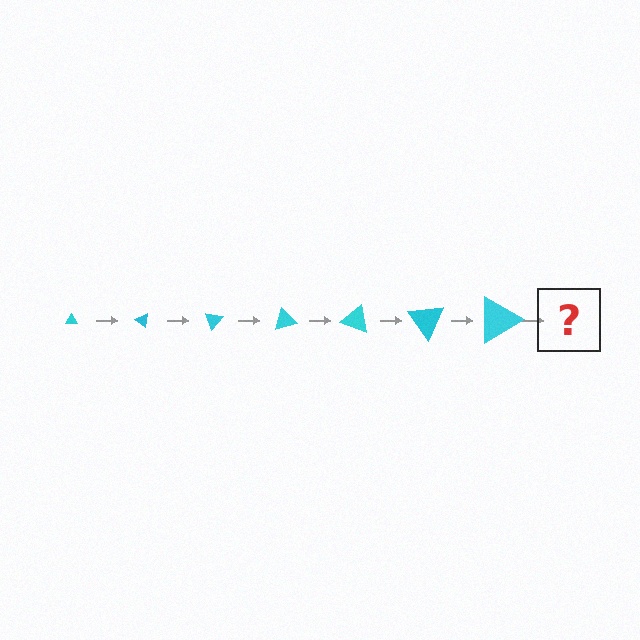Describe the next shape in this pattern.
It should be a triangle, larger than the previous one and rotated 245 degrees from the start.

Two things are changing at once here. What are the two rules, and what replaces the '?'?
The two rules are that the triangle grows larger each step and it rotates 35 degrees each step. The '?' should be a triangle, larger than the previous one and rotated 245 degrees from the start.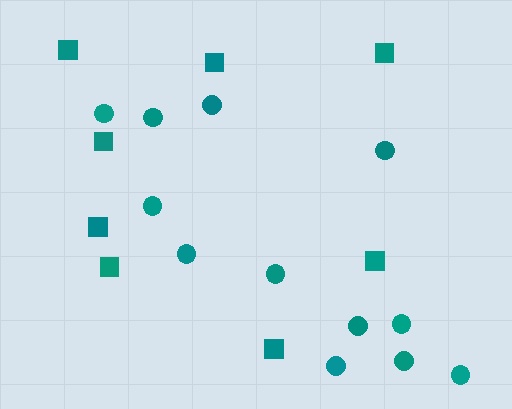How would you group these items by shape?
There are 2 groups: one group of circles (12) and one group of squares (8).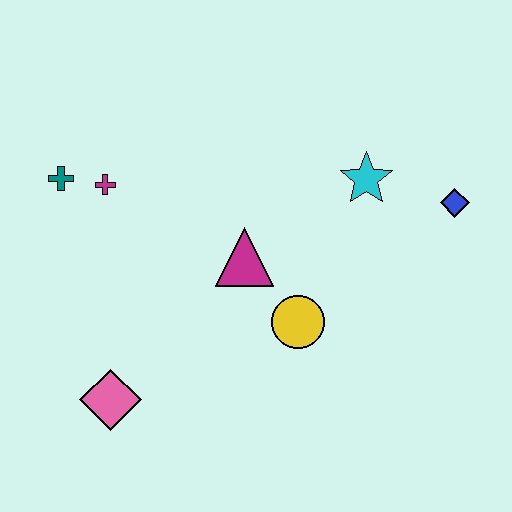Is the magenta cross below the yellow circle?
No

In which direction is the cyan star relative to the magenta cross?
The cyan star is to the right of the magenta cross.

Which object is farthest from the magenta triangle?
The blue diamond is farthest from the magenta triangle.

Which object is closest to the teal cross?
The magenta cross is closest to the teal cross.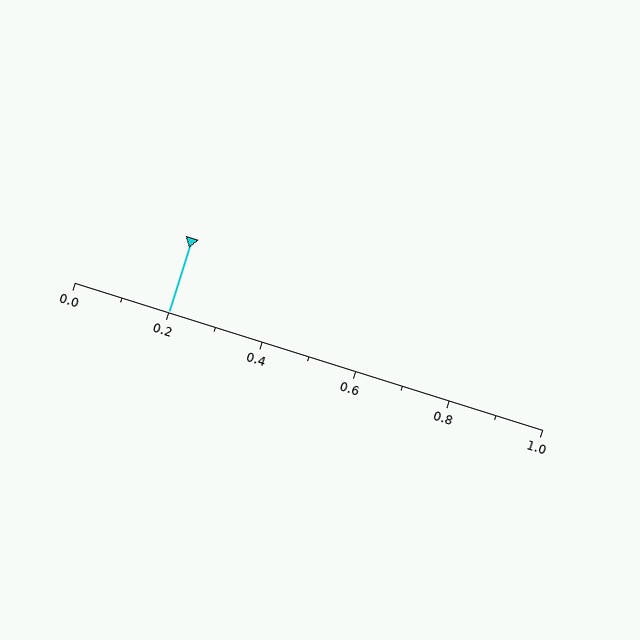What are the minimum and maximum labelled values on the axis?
The axis runs from 0.0 to 1.0.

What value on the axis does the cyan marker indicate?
The marker indicates approximately 0.2.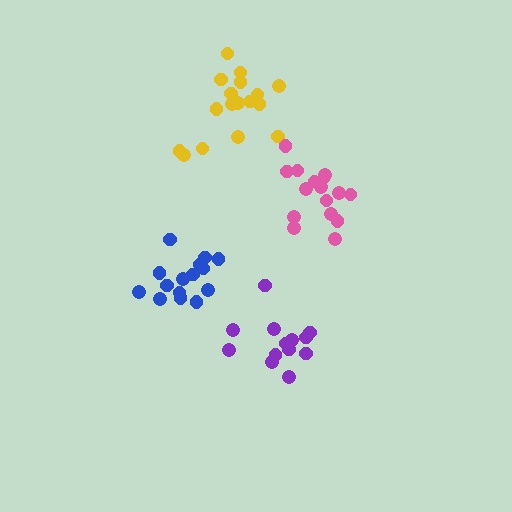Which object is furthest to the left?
The blue cluster is leftmost.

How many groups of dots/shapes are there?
There are 4 groups.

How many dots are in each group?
Group 1: 13 dots, Group 2: 17 dots, Group 3: 15 dots, Group 4: 16 dots (61 total).